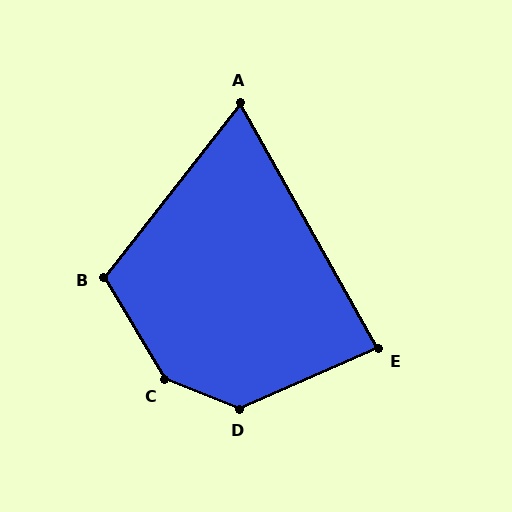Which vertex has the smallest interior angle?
A, at approximately 67 degrees.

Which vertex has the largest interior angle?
C, at approximately 142 degrees.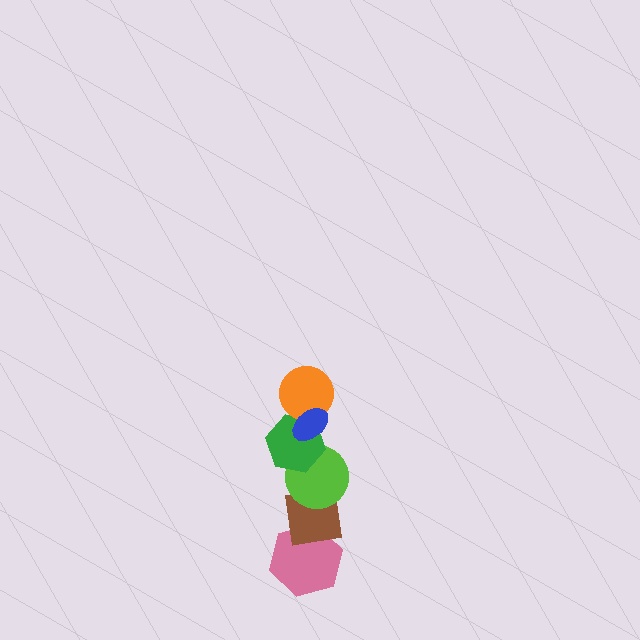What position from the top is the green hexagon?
The green hexagon is 3rd from the top.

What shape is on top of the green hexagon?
The orange circle is on top of the green hexagon.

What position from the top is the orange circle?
The orange circle is 2nd from the top.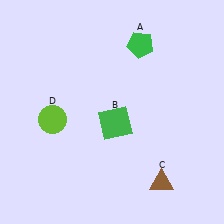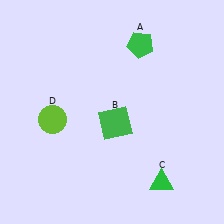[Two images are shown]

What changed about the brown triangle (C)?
In Image 1, C is brown. In Image 2, it changed to green.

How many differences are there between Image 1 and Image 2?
There is 1 difference between the two images.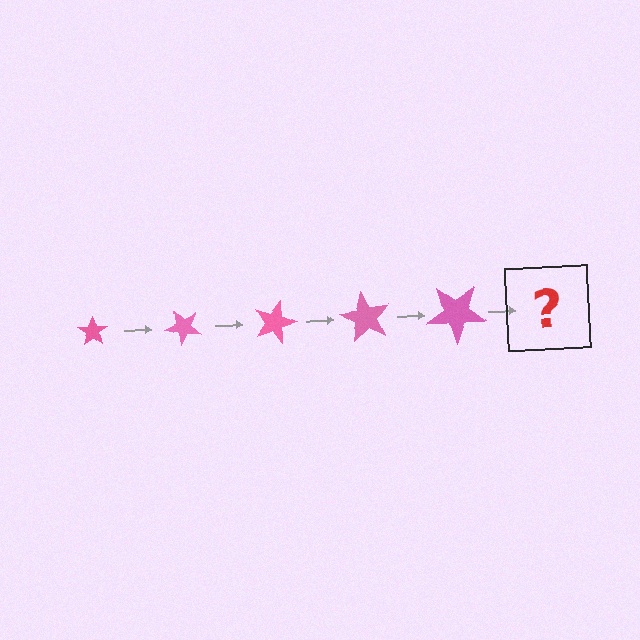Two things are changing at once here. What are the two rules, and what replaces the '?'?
The two rules are that the star grows larger each step and it rotates 45 degrees each step. The '?' should be a star, larger than the previous one and rotated 225 degrees from the start.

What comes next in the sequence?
The next element should be a star, larger than the previous one and rotated 225 degrees from the start.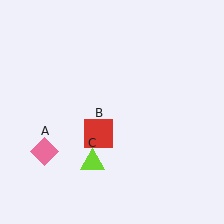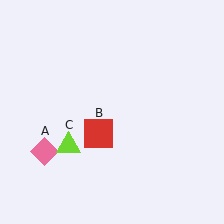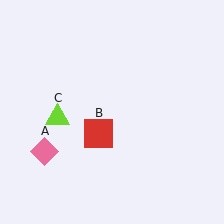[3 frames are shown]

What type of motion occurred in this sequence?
The lime triangle (object C) rotated clockwise around the center of the scene.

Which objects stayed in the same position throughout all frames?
Pink diamond (object A) and red square (object B) remained stationary.